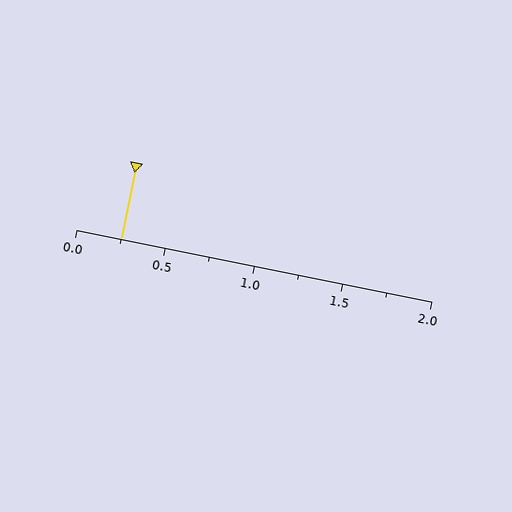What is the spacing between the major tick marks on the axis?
The major ticks are spaced 0.5 apart.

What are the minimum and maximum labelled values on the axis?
The axis runs from 0.0 to 2.0.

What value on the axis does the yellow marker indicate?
The marker indicates approximately 0.25.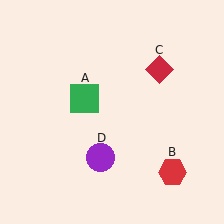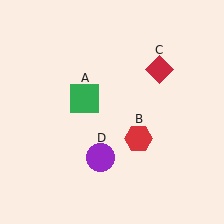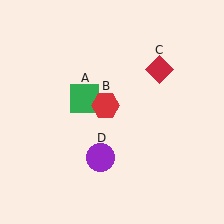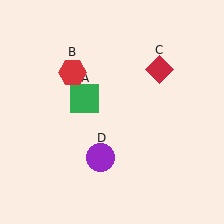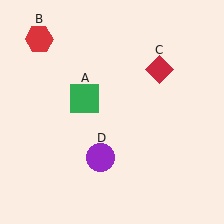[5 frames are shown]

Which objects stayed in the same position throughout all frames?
Green square (object A) and red diamond (object C) and purple circle (object D) remained stationary.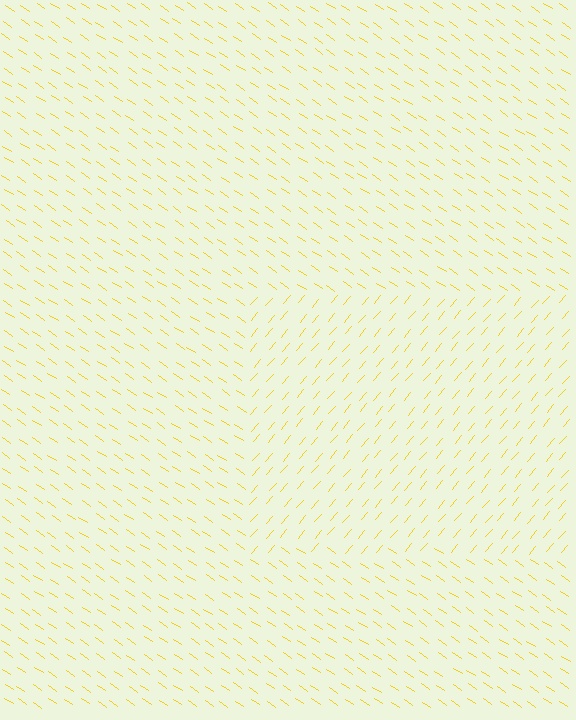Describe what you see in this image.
The image is filled with small yellow line segments. A rectangle region in the image has lines oriented differently from the surrounding lines, creating a visible texture boundary.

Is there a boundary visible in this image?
Yes, there is a texture boundary formed by a change in line orientation.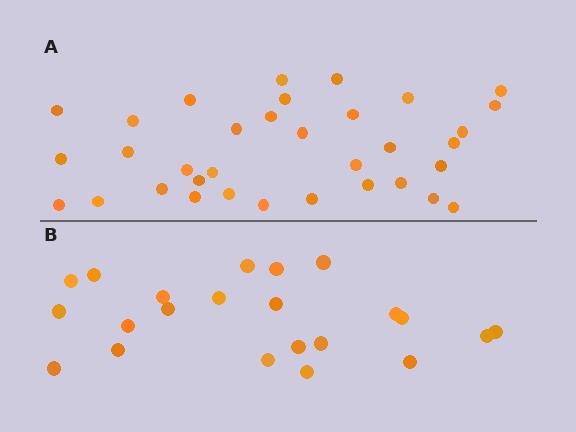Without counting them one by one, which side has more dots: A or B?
Region A (the top region) has more dots.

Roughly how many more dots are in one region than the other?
Region A has roughly 12 or so more dots than region B.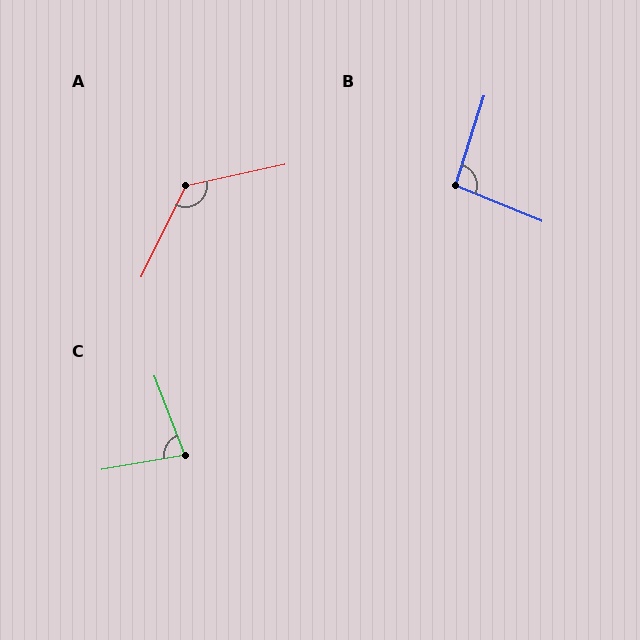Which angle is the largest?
A, at approximately 128 degrees.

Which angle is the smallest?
C, at approximately 79 degrees.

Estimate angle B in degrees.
Approximately 95 degrees.